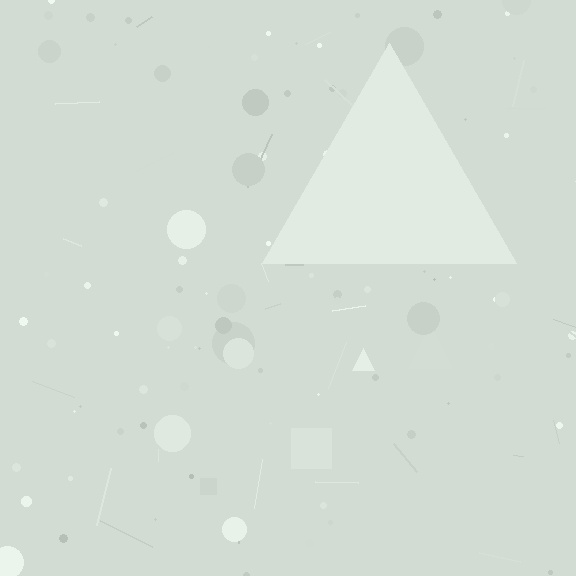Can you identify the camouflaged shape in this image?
The camouflaged shape is a triangle.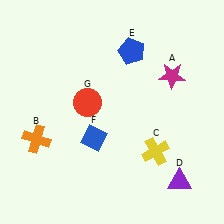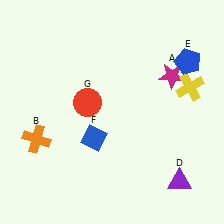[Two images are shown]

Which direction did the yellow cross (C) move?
The yellow cross (C) moved up.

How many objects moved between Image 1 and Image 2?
2 objects moved between the two images.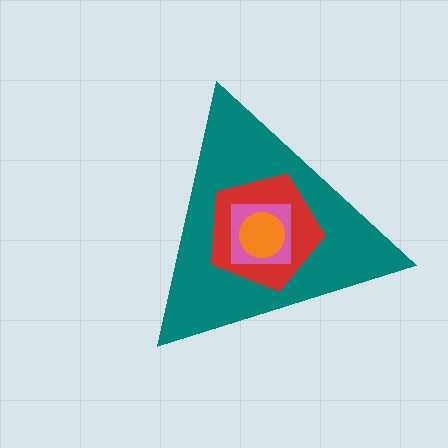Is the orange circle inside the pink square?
Yes.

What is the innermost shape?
The orange circle.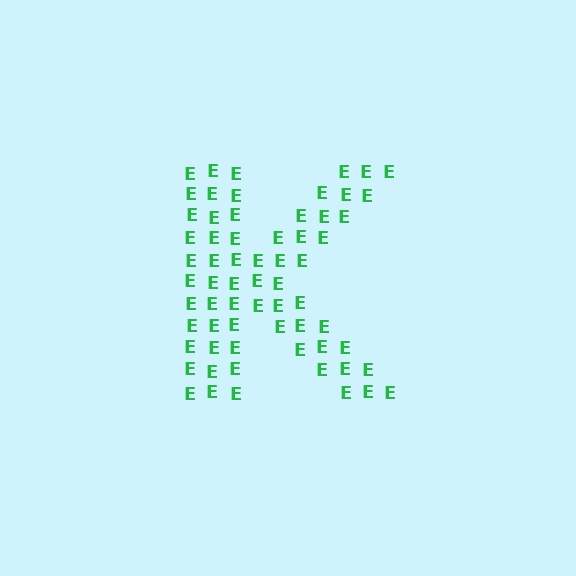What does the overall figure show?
The overall figure shows the letter K.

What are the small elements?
The small elements are letter E's.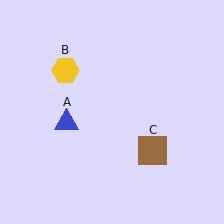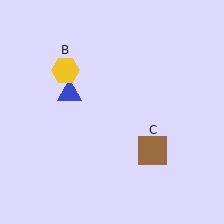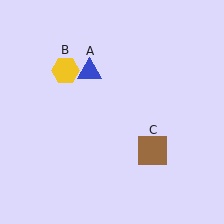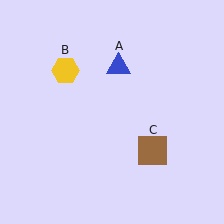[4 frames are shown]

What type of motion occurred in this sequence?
The blue triangle (object A) rotated clockwise around the center of the scene.